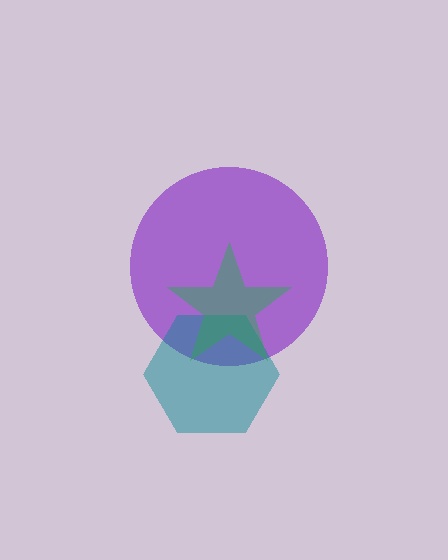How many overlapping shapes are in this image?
There are 3 overlapping shapes in the image.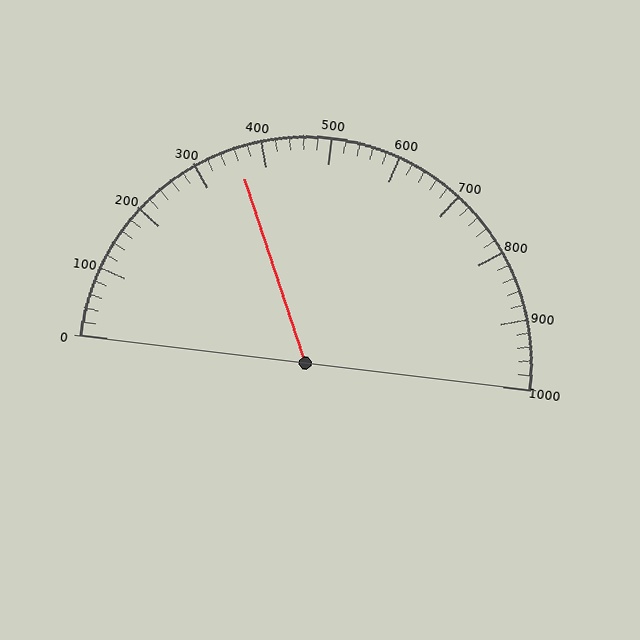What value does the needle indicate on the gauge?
The needle indicates approximately 360.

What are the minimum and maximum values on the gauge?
The gauge ranges from 0 to 1000.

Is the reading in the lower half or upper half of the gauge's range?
The reading is in the lower half of the range (0 to 1000).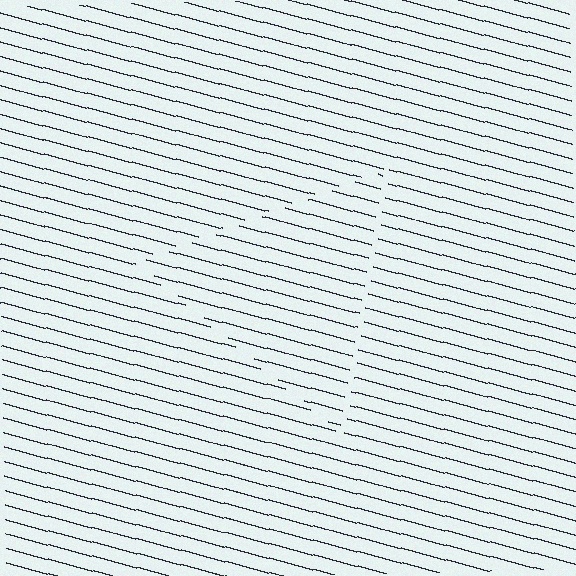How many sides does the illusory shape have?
3 sides — the line-ends trace a triangle.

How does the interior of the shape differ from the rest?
The interior of the shape contains the same grating, shifted by half a period — the contour is defined by the phase discontinuity where line-ends from the inner and outer gratings abut.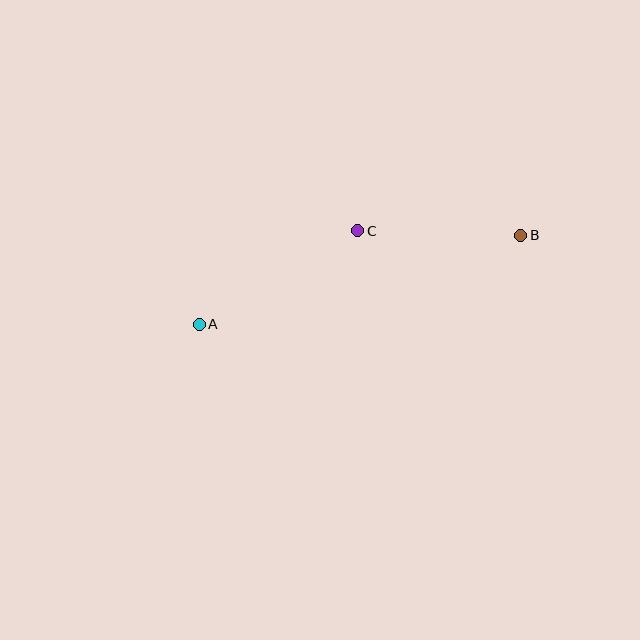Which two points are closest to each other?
Points B and C are closest to each other.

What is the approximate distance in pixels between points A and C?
The distance between A and C is approximately 184 pixels.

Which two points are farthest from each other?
Points A and B are farthest from each other.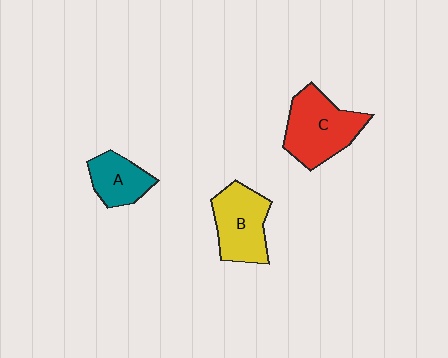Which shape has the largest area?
Shape C (red).